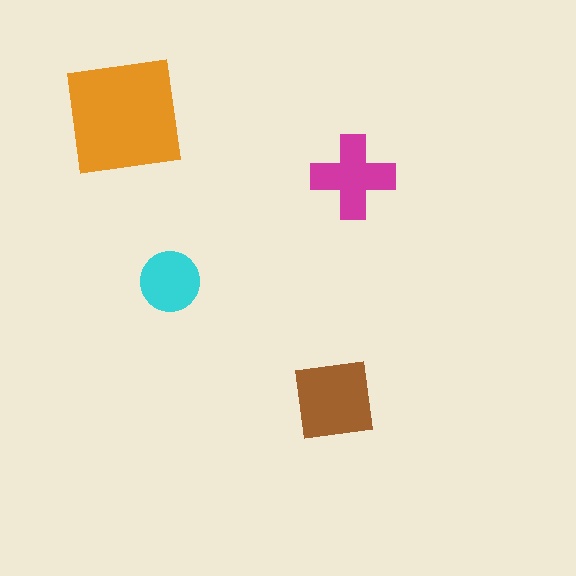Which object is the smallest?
The cyan circle.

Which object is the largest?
The orange square.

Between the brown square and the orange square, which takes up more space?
The orange square.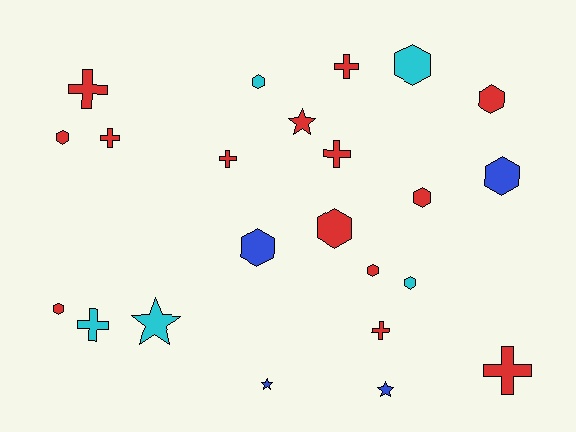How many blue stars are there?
There are 2 blue stars.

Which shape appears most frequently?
Hexagon, with 11 objects.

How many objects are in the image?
There are 23 objects.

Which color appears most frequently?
Red, with 14 objects.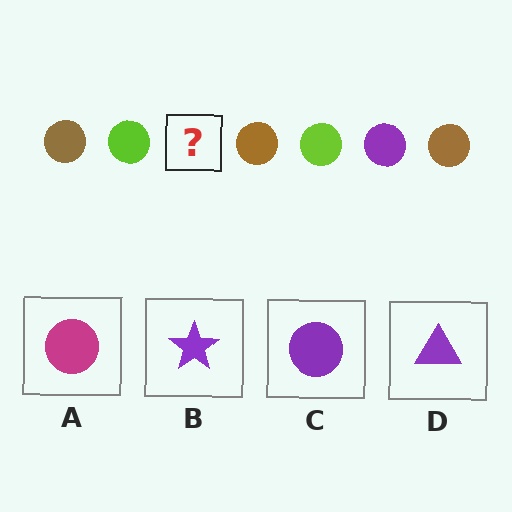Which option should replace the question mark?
Option C.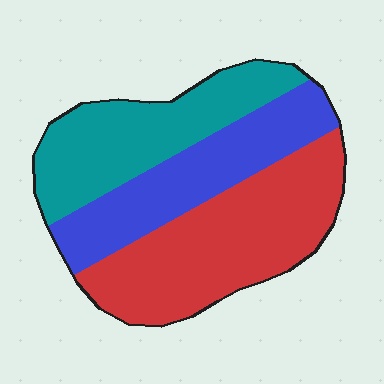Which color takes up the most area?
Red, at roughly 40%.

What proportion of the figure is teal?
Teal takes up about one third (1/3) of the figure.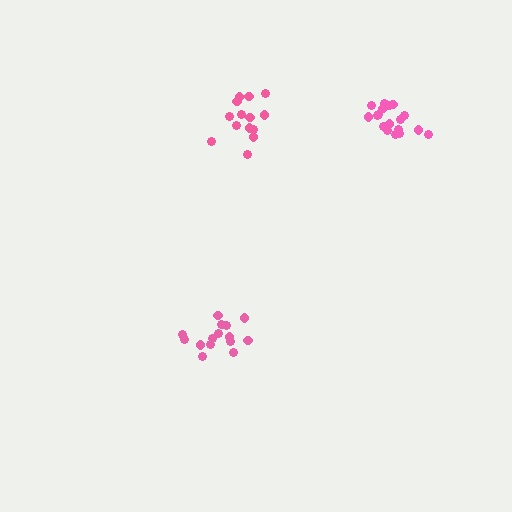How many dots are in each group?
Group 1: 15 dots, Group 2: 19 dots, Group 3: 14 dots (48 total).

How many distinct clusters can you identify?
There are 3 distinct clusters.